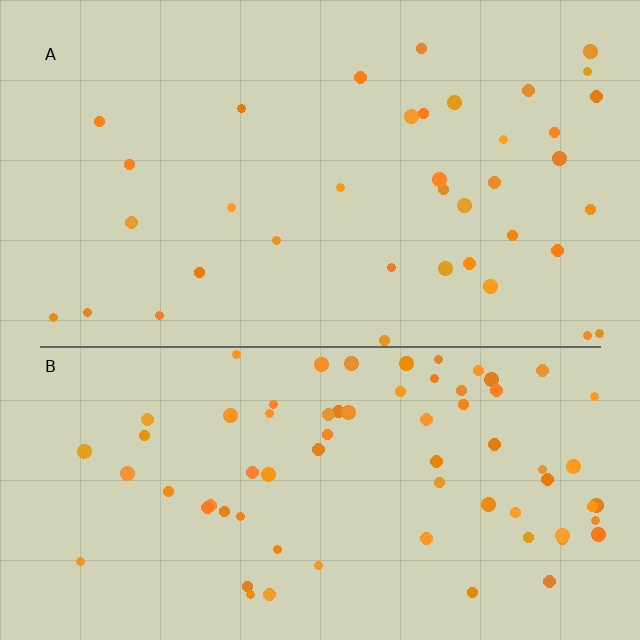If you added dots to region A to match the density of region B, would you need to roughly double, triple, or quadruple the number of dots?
Approximately double.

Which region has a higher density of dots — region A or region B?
B (the bottom).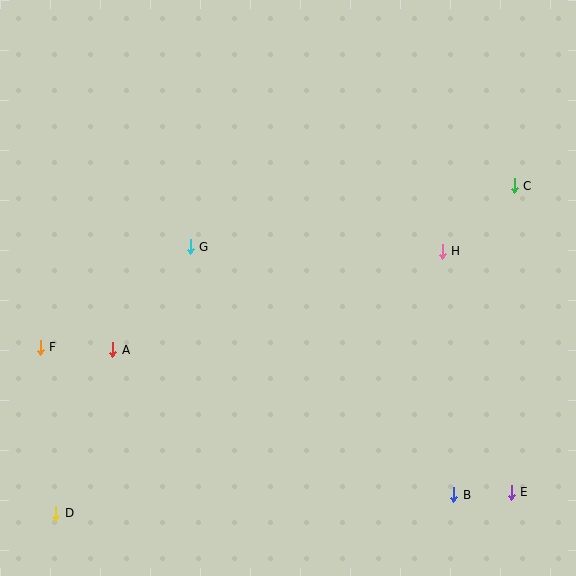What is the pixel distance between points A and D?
The distance between A and D is 173 pixels.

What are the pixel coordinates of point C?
Point C is at (514, 186).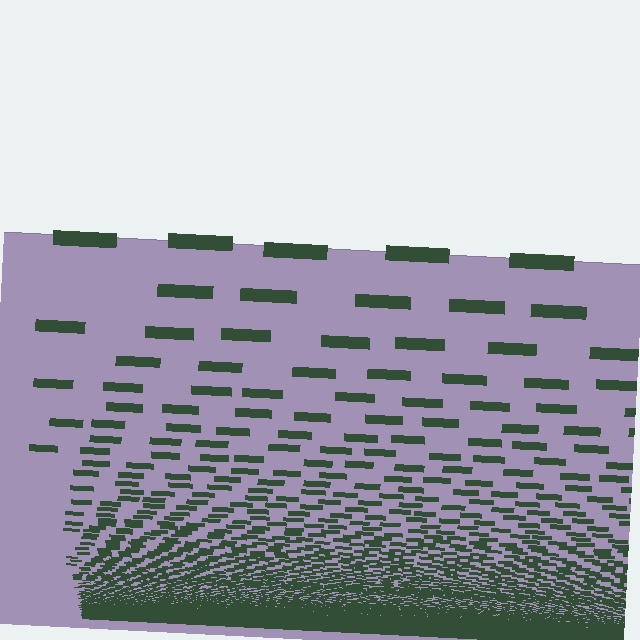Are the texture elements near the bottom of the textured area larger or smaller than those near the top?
Smaller. The gradient is inverted — elements near the bottom are smaller and denser.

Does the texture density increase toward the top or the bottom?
Density increases toward the bottom.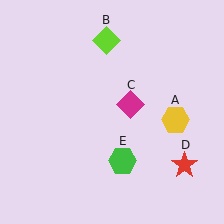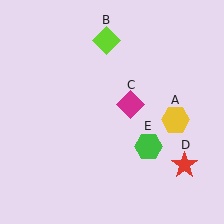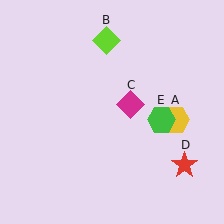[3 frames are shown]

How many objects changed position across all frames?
1 object changed position: green hexagon (object E).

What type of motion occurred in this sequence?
The green hexagon (object E) rotated counterclockwise around the center of the scene.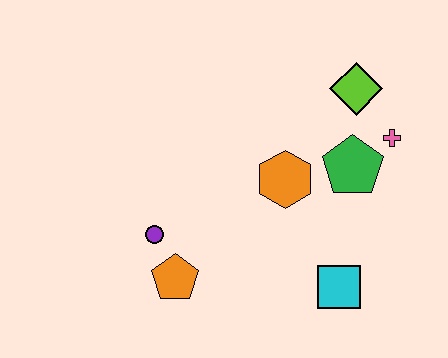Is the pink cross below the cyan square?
No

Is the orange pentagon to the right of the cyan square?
No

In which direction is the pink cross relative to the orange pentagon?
The pink cross is to the right of the orange pentagon.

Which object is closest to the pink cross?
The green pentagon is closest to the pink cross.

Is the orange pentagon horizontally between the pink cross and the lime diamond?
No